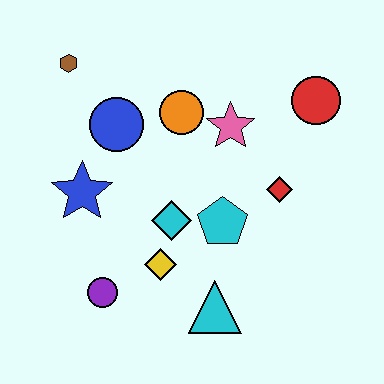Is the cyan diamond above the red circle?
No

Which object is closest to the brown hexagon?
The blue circle is closest to the brown hexagon.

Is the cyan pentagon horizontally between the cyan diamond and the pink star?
Yes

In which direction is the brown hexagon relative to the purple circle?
The brown hexagon is above the purple circle.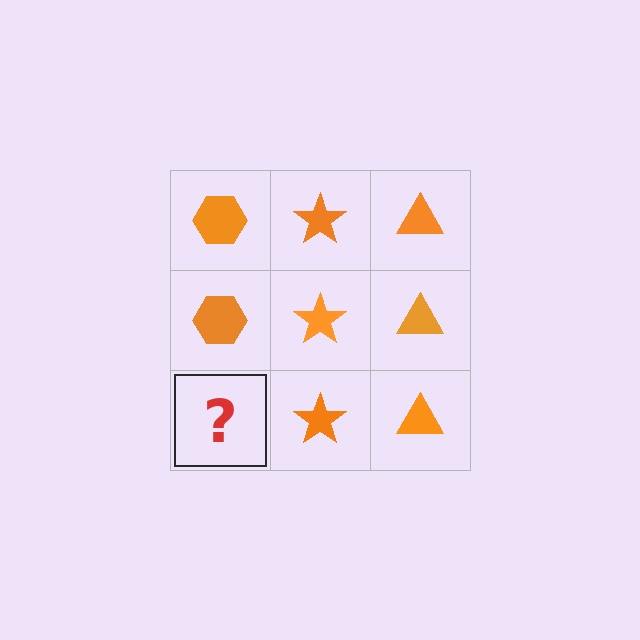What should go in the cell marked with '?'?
The missing cell should contain an orange hexagon.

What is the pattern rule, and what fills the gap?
The rule is that each column has a consistent shape. The gap should be filled with an orange hexagon.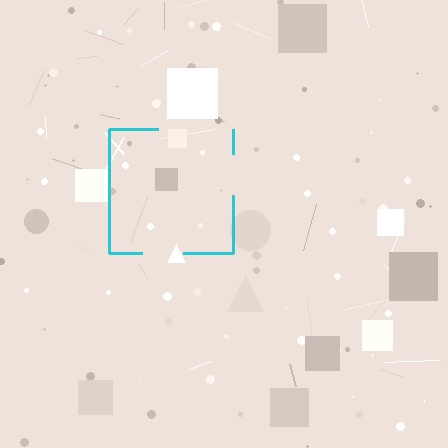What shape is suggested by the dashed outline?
The dashed outline suggests a square.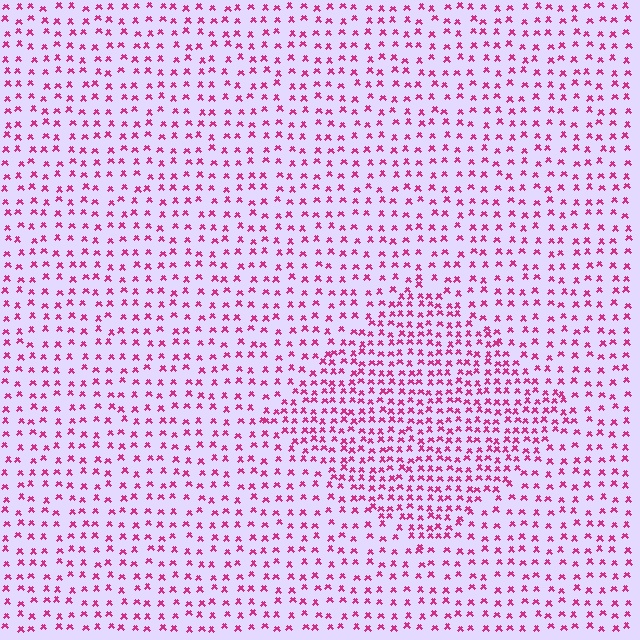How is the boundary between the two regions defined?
The boundary is defined by a change in element density (approximately 1.8x ratio). All elements are the same color, size, and shape.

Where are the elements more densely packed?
The elements are more densely packed inside the diamond boundary.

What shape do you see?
I see a diamond.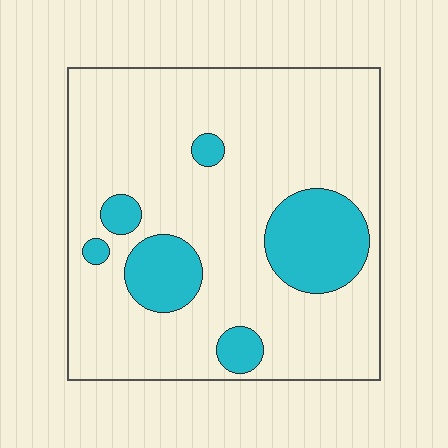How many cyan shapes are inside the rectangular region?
6.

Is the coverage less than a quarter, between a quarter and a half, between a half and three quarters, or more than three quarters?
Less than a quarter.